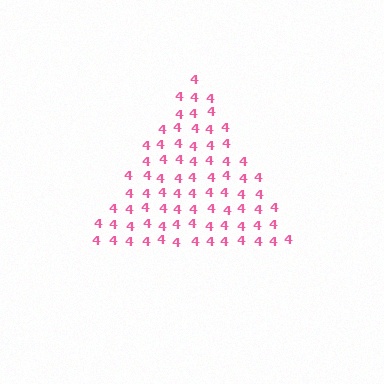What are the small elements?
The small elements are digit 4's.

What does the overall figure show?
The overall figure shows a triangle.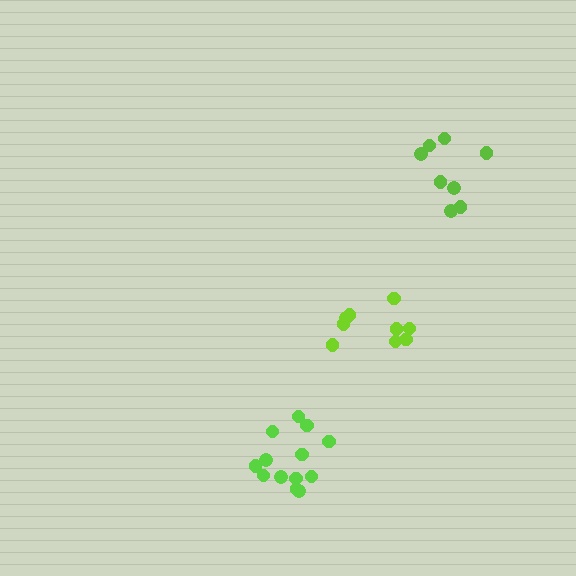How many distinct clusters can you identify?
There are 3 distinct clusters.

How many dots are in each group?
Group 1: 14 dots, Group 2: 9 dots, Group 3: 8 dots (31 total).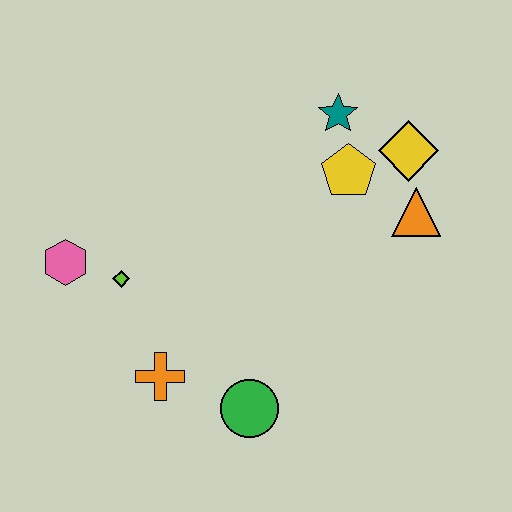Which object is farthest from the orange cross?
The yellow diamond is farthest from the orange cross.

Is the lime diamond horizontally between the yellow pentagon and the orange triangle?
No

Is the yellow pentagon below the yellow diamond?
Yes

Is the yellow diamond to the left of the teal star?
No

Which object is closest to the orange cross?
The green circle is closest to the orange cross.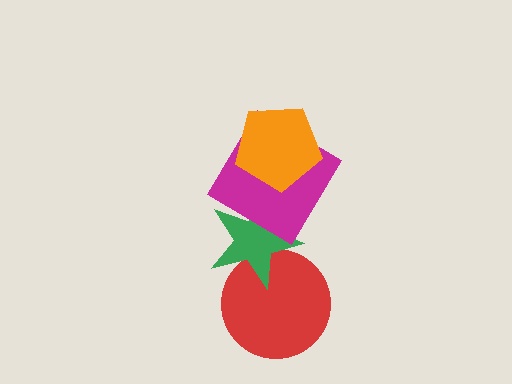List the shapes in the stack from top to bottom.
From top to bottom: the orange pentagon, the magenta diamond, the green star, the red circle.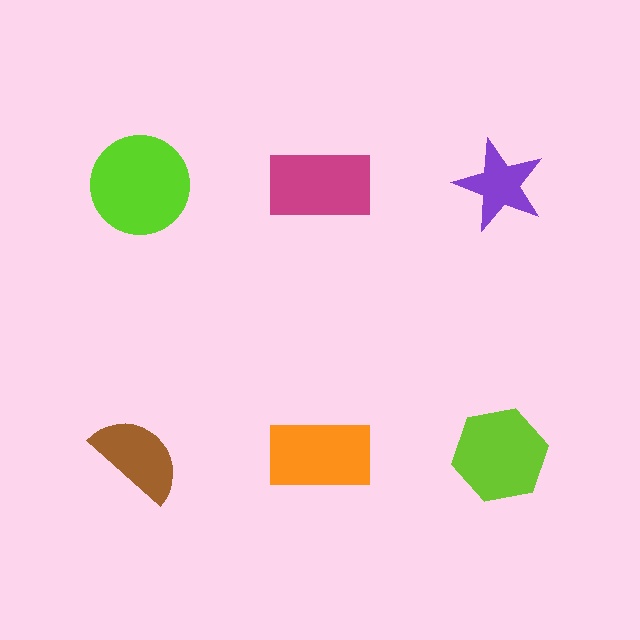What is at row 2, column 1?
A brown semicircle.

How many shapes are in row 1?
3 shapes.